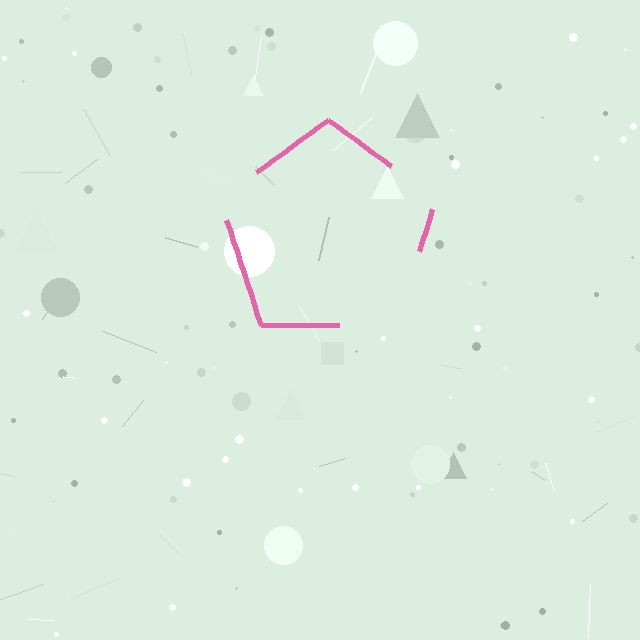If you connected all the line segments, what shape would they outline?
They would outline a pentagon.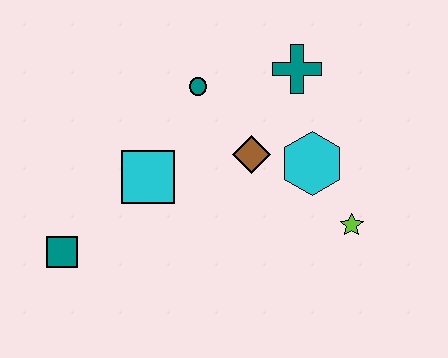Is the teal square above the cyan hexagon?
No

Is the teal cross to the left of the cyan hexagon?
Yes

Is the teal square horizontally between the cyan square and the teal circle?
No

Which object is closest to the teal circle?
The brown diamond is closest to the teal circle.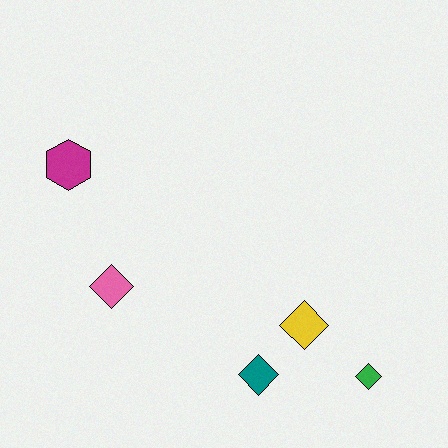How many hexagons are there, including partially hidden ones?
There is 1 hexagon.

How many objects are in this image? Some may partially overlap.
There are 5 objects.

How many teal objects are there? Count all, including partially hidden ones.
There is 1 teal object.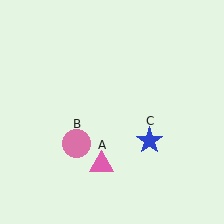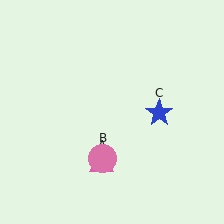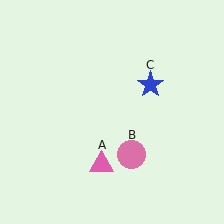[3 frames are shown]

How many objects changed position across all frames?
2 objects changed position: pink circle (object B), blue star (object C).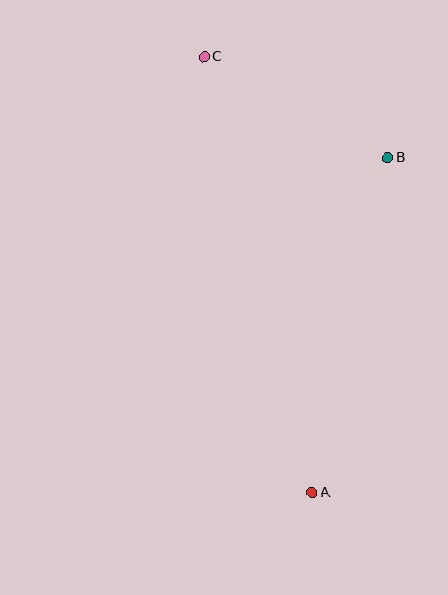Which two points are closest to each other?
Points B and C are closest to each other.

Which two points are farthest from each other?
Points A and C are farthest from each other.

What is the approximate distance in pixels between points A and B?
The distance between A and B is approximately 343 pixels.